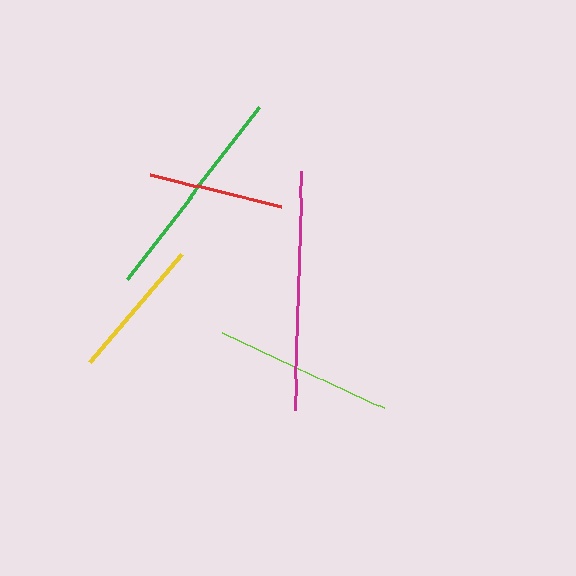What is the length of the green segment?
The green segment is approximately 216 pixels long.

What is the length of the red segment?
The red segment is approximately 134 pixels long.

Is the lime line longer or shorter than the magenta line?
The magenta line is longer than the lime line.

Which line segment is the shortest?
The red line is the shortest at approximately 134 pixels.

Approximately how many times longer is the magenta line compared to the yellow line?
The magenta line is approximately 1.7 times the length of the yellow line.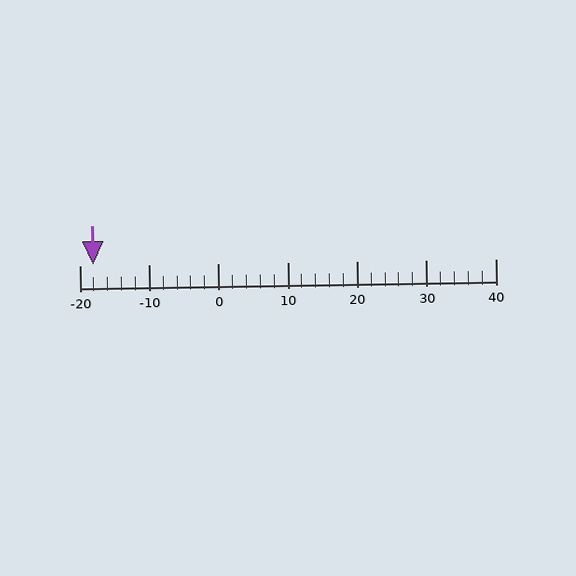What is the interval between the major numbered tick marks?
The major tick marks are spaced 10 units apart.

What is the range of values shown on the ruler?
The ruler shows values from -20 to 40.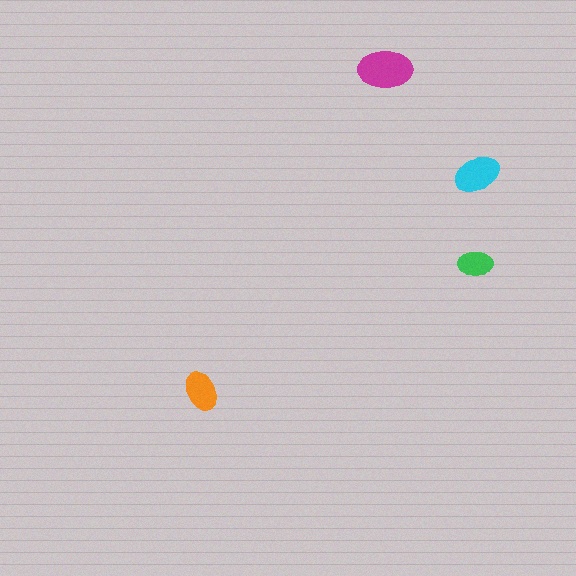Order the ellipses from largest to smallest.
the magenta one, the cyan one, the orange one, the green one.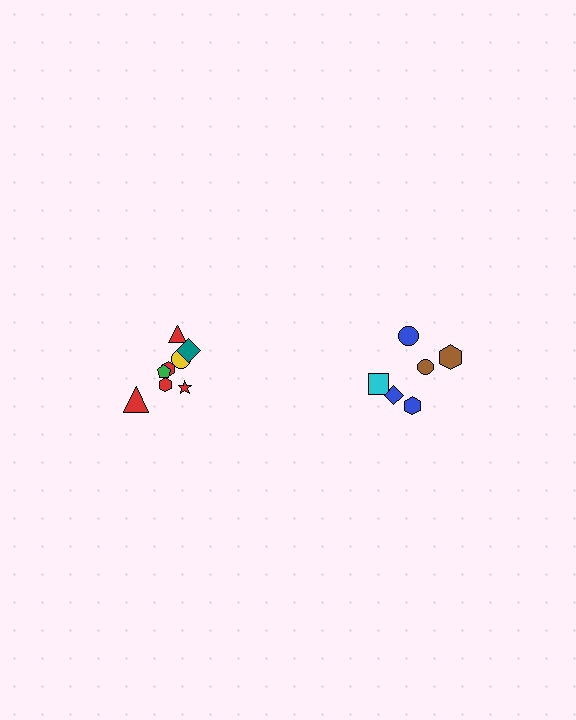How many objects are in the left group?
There are 8 objects.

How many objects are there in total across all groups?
There are 14 objects.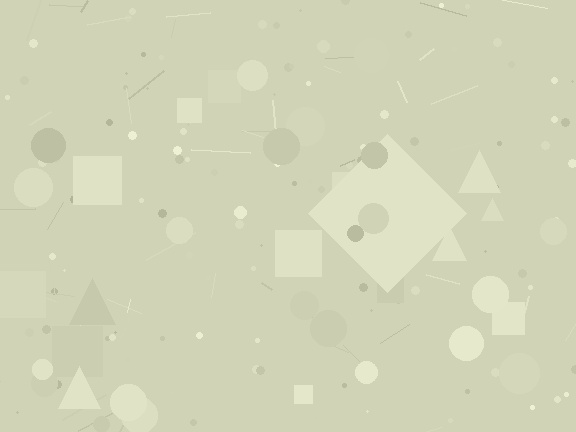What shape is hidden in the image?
A diamond is hidden in the image.